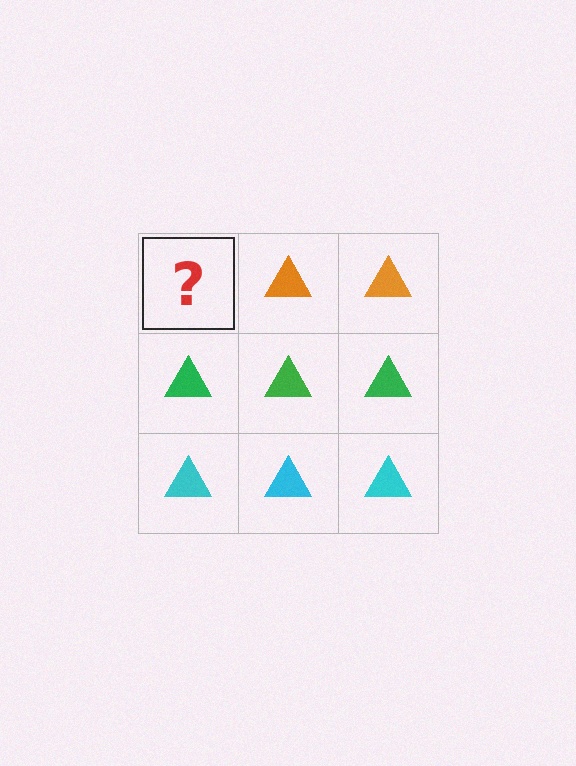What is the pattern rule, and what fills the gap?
The rule is that each row has a consistent color. The gap should be filled with an orange triangle.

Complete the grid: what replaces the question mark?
The question mark should be replaced with an orange triangle.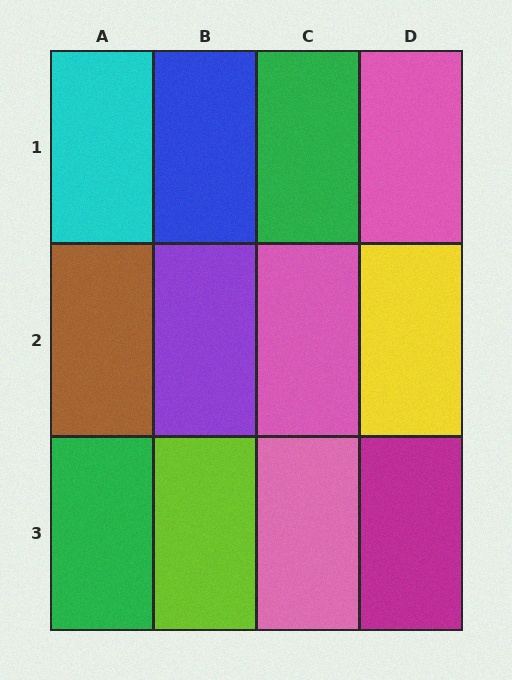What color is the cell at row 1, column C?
Green.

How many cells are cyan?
1 cell is cyan.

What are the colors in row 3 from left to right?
Green, lime, pink, magenta.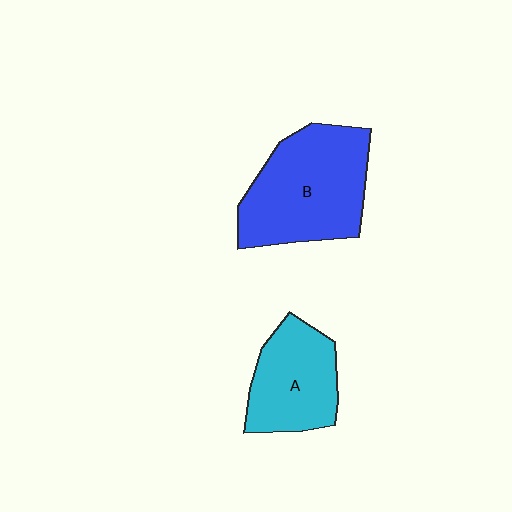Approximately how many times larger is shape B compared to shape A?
Approximately 1.5 times.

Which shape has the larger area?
Shape B (blue).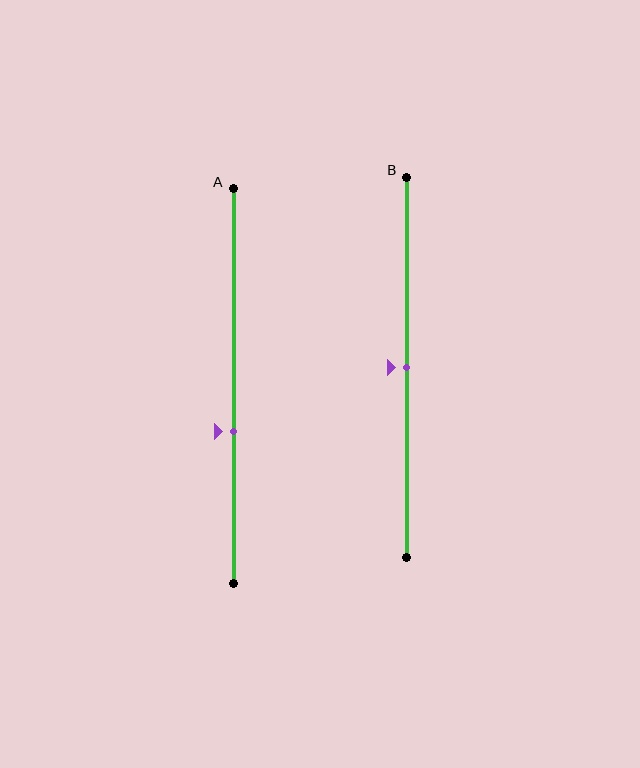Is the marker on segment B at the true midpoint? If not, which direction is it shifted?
Yes, the marker on segment B is at the true midpoint.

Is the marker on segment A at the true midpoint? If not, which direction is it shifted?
No, the marker on segment A is shifted downward by about 11% of the segment length.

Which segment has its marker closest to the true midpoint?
Segment B has its marker closest to the true midpoint.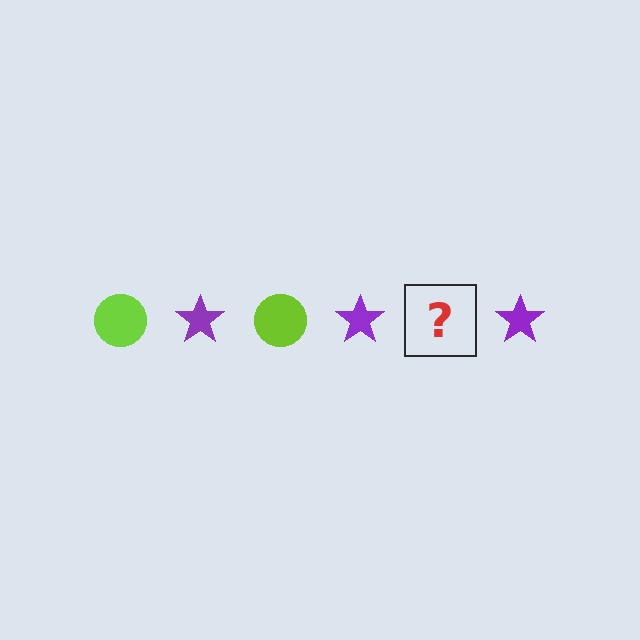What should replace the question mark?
The question mark should be replaced with a lime circle.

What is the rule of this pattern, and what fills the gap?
The rule is that the pattern alternates between lime circle and purple star. The gap should be filled with a lime circle.